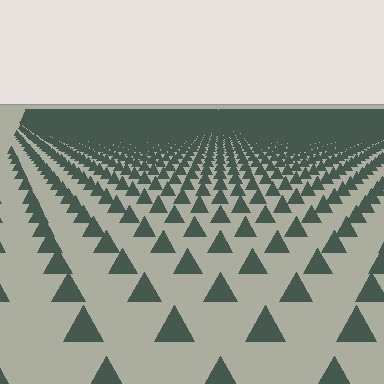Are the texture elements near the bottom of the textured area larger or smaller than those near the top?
Larger. Near the bottom, elements are closer to the viewer and appear at a bigger on-screen size.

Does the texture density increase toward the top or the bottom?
Density increases toward the top.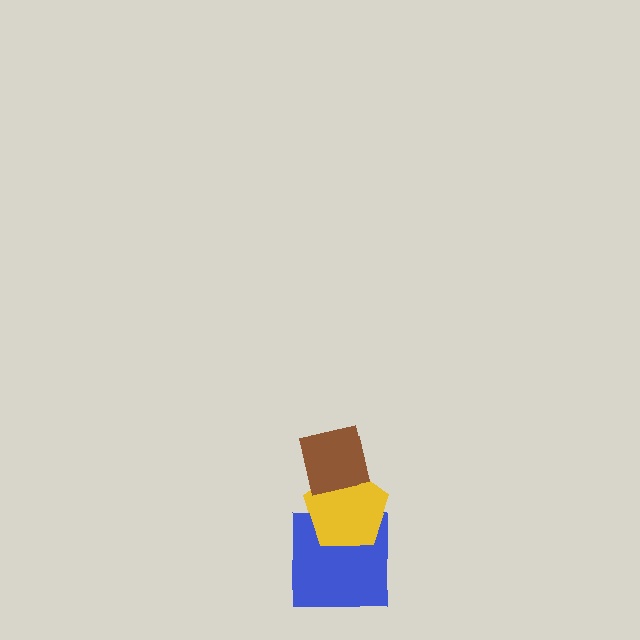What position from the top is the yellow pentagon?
The yellow pentagon is 2nd from the top.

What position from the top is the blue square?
The blue square is 3rd from the top.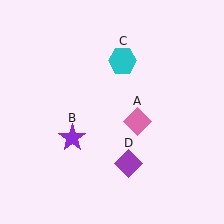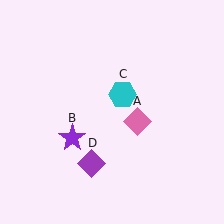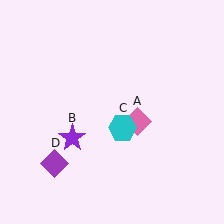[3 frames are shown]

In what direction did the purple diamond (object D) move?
The purple diamond (object D) moved left.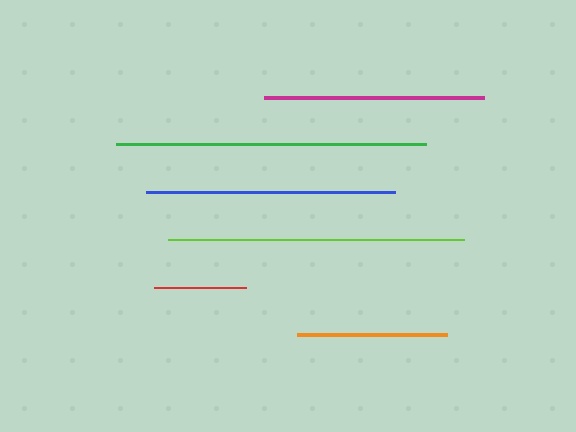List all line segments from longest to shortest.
From longest to shortest: green, lime, blue, magenta, orange, red.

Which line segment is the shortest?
The red line is the shortest at approximately 92 pixels.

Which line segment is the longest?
The green line is the longest at approximately 310 pixels.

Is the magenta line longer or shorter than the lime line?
The lime line is longer than the magenta line.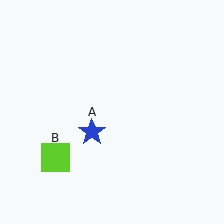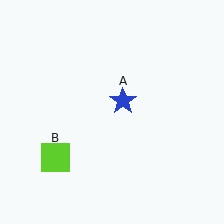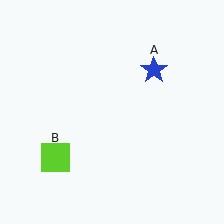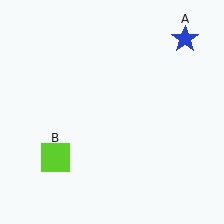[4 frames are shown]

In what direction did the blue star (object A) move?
The blue star (object A) moved up and to the right.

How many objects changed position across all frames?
1 object changed position: blue star (object A).